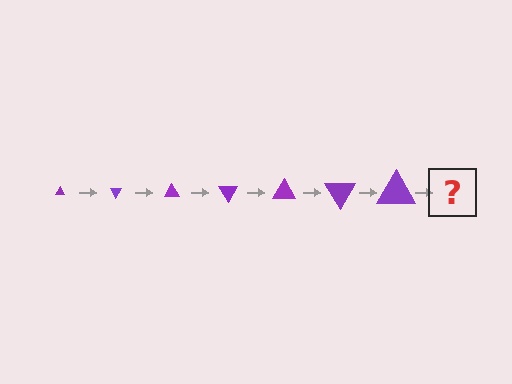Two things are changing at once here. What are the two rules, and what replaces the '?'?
The two rules are that the triangle grows larger each step and it rotates 60 degrees each step. The '?' should be a triangle, larger than the previous one and rotated 420 degrees from the start.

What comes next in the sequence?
The next element should be a triangle, larger than the previous one and rotated 420 degrees from the start.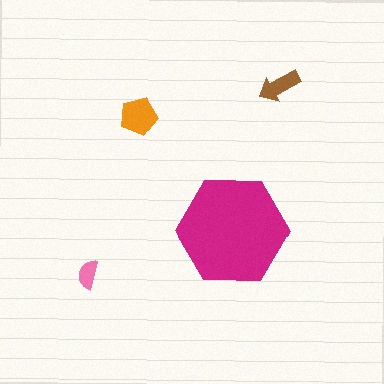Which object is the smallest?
The pink semicircle.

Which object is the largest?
The magenta hexagon.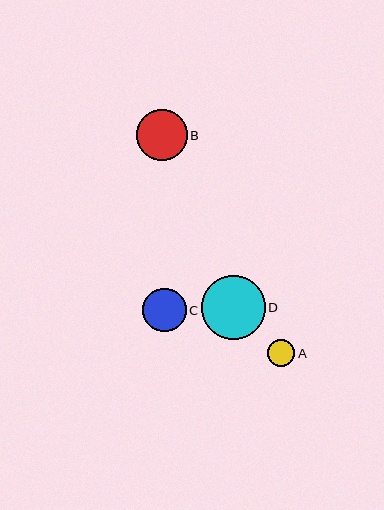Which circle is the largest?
Circle D is the largest with a size of approximately 64 pixels.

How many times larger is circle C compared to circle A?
Circle C is approximately 1.6 times the size of circle A.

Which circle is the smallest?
Circle A is the smallest with a size of approximately 27 pixels.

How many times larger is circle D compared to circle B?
Circle D is approximately 1.2 times the size of circle B.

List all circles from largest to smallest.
From largest to smallest: D, B, C, A.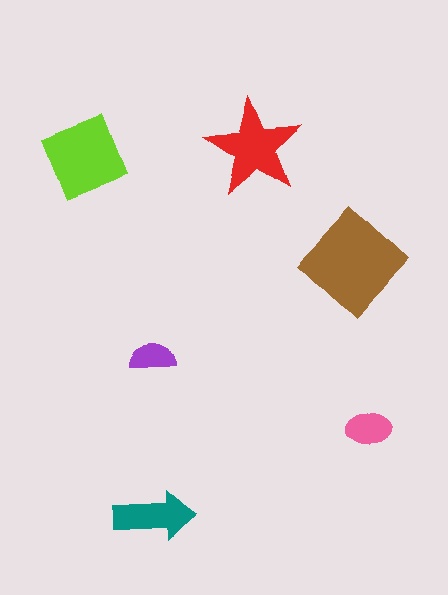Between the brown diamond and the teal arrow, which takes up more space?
The brown diamond.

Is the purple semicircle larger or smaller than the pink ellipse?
Smaller.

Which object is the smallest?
The purple semicircle.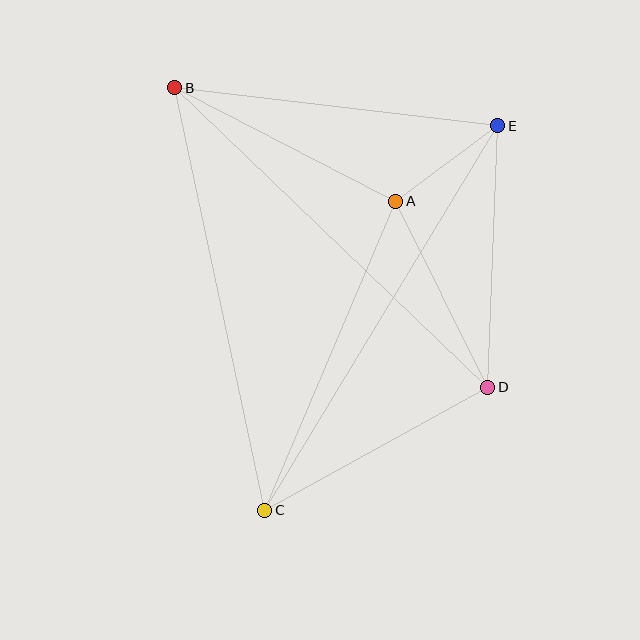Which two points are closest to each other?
Points A and E are closest to each other.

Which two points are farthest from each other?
Points C and E are farthest from each other.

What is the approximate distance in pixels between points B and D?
The distance between B and D is approximately 433 pixels.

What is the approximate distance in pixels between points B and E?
The distance between B and E is approximately 325 pixels.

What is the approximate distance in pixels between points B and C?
The distance between B and C is approximately 432 pixels.